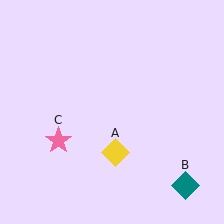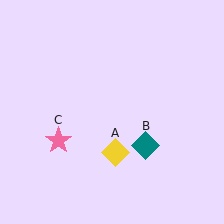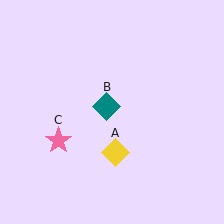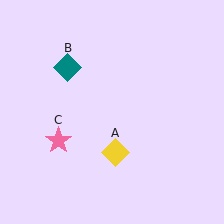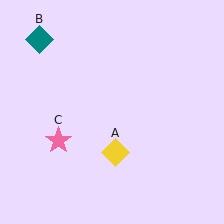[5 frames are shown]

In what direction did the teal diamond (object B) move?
The teal diamond (object B) moved up and to the left.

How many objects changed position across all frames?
1 object changed position: teal diamond (object B).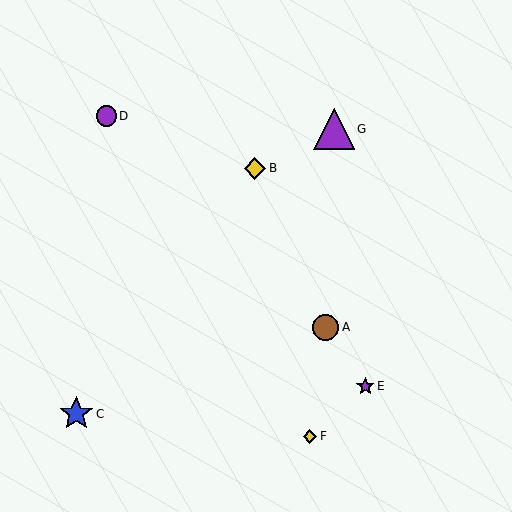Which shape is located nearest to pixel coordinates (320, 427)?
The yellow diamond (labeled F) at (310, 436) is nearest to that location.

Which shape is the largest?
The purple triangle (labeled G) is the largest.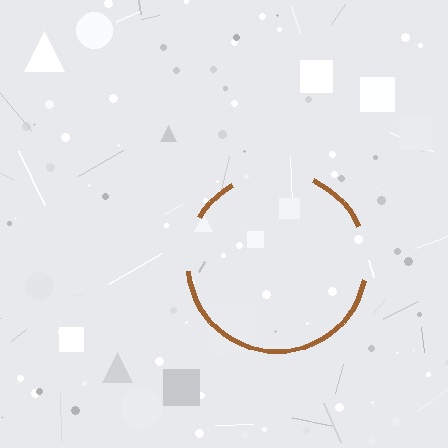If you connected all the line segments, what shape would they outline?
They would outline a circle.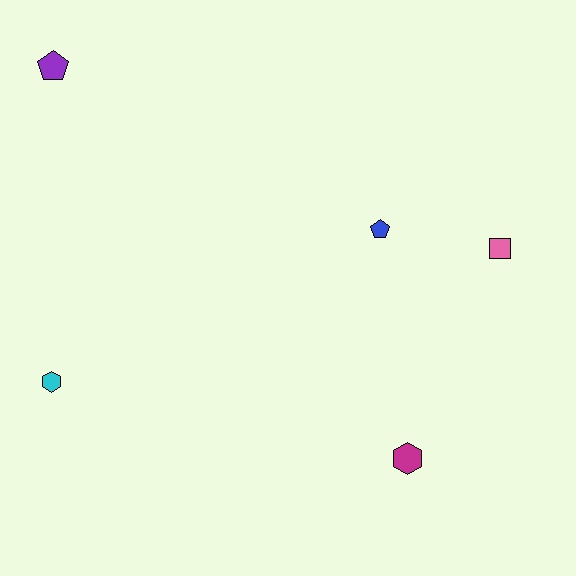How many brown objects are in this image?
There are no brown objects.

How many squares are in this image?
There is 1 square.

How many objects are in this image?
There are 5 objects.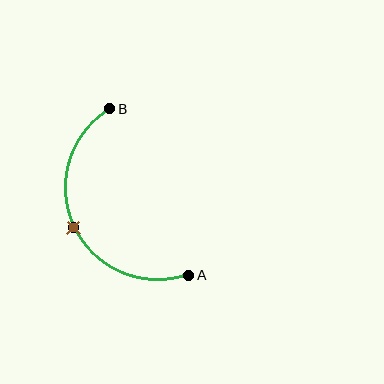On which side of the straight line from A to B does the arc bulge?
The arc bulges to the left of the straight line connecting A and B.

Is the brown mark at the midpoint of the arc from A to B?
Yes. The brown mark lies on the arc at equal arc-length from both A and B — it is the arc midpoint.